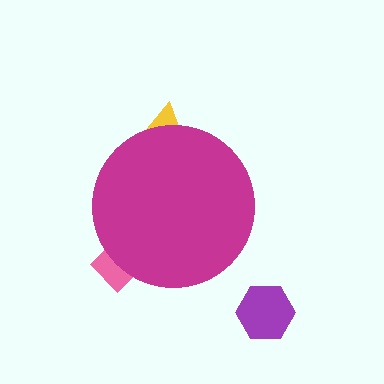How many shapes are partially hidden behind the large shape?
2 shapes are partially hidden.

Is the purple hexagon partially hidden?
No, the purple hexagon is fully visible.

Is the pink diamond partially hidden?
Yes, the pink diamond is partially hidden behind the magenta circle.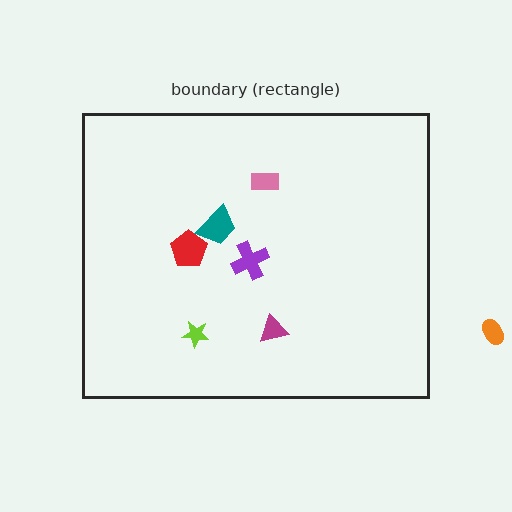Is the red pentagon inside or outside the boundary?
Inside.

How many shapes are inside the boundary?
6 inside, 1 outside.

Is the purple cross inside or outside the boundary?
Inside.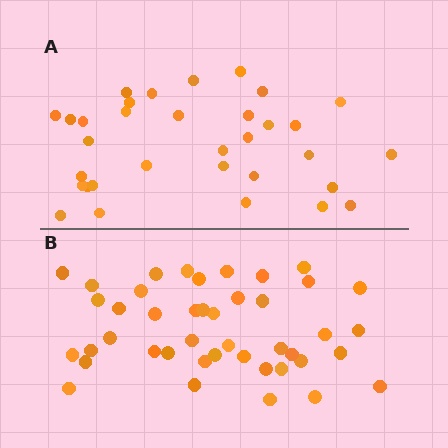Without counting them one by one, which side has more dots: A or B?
Region B (the bottom region) has more dots.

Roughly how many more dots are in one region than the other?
Region B has roughly 10 or so more dots than region A.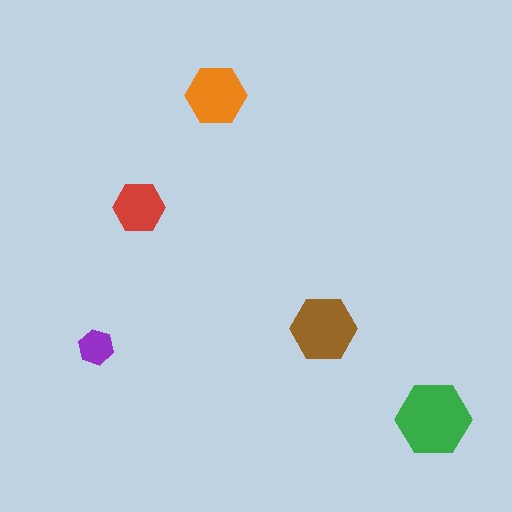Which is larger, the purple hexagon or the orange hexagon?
The orange one.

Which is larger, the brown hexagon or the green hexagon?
The green one.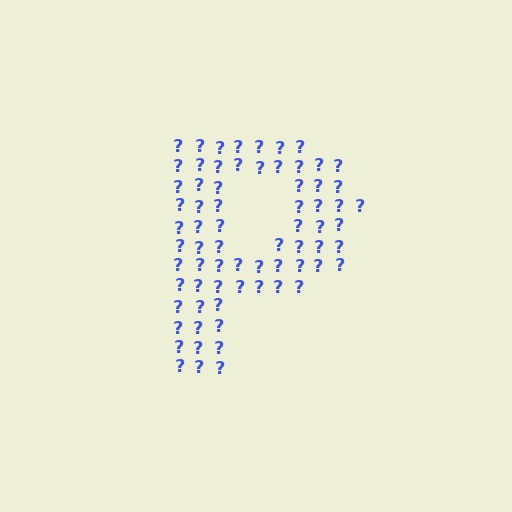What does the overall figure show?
The overall figure shows the letter P.